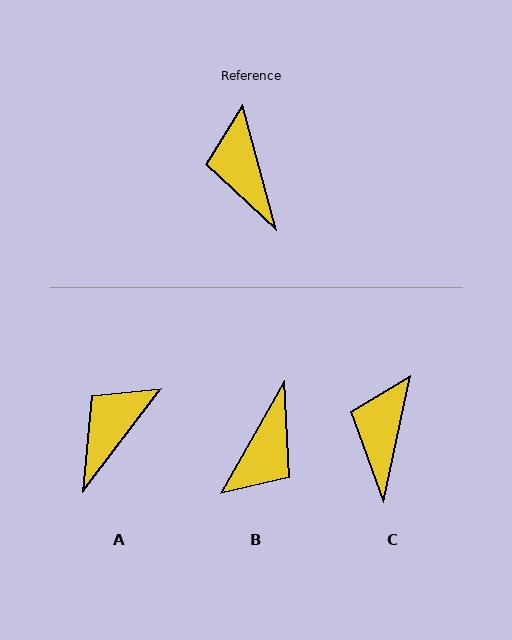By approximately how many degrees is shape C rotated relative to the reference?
Approximately 28 degrees clockwise.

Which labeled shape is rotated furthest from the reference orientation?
B, about 135 degrees away.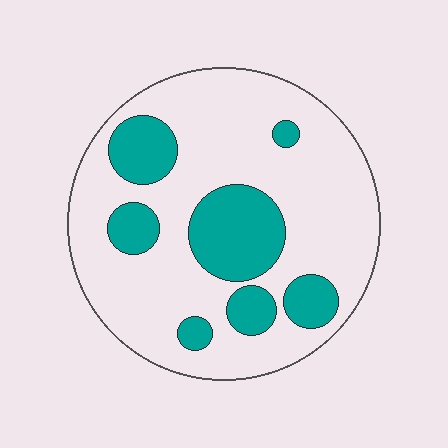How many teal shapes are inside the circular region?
7.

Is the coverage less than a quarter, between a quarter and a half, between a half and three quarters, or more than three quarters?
Between a quarter and a half.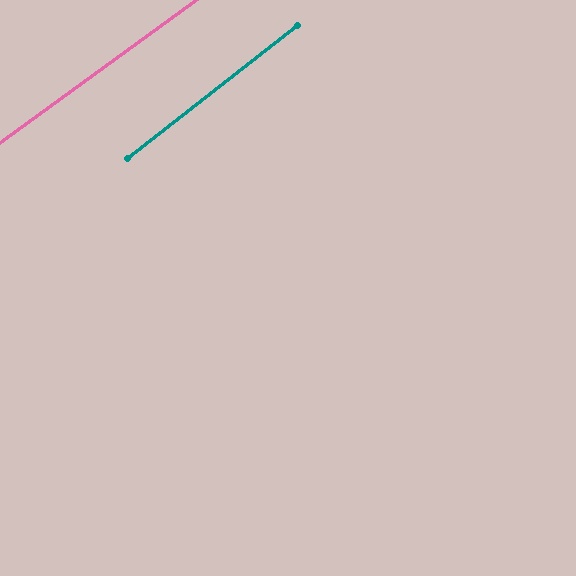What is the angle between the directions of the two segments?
Approximately 2 degrees.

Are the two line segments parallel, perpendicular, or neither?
Parallel — their directions differ by only 1.7°.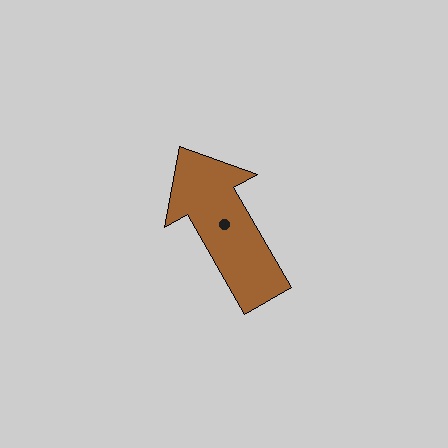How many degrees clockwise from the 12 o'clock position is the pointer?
Approximately 330 degrees.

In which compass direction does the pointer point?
Northwest.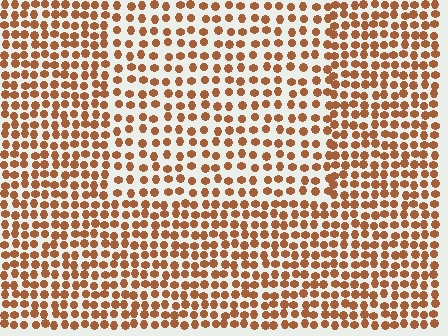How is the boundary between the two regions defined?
The boundary is defined by a change in element density (approximately 1.5x ratio). All elements are the same color, size, and shape.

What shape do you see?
I see a rectangle.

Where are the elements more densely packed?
The elements are more densely packed outside the rectangle boundary.